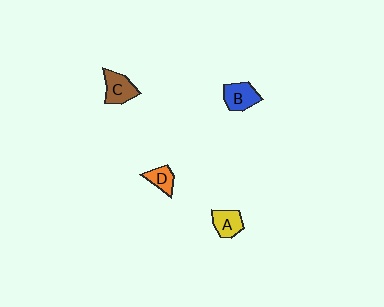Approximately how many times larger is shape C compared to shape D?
Approximately 1.4 times.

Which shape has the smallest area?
Shape D (orange).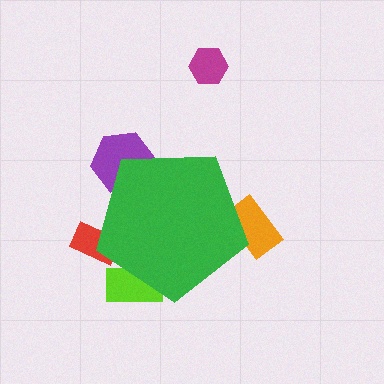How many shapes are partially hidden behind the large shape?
4 shapes are partially hidden.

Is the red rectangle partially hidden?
Yes, the red rectangle is partially hidden behind the green pentagon.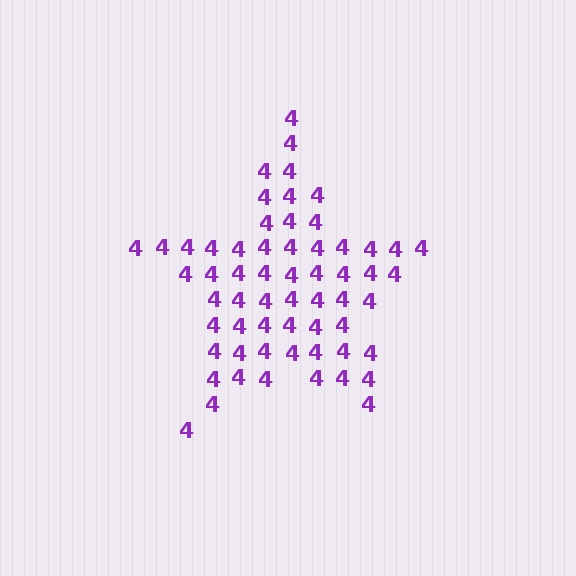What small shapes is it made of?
It is made of small digit 4's.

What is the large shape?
The large shape is a star.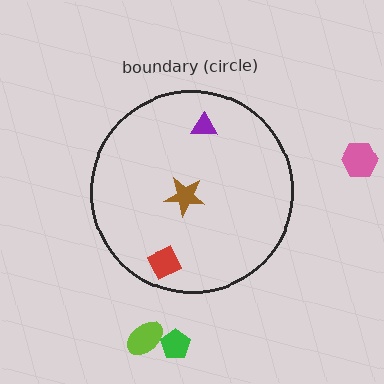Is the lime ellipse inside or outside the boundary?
Outside.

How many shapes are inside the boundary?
3 inside, 3 outside.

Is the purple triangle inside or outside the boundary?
Inside.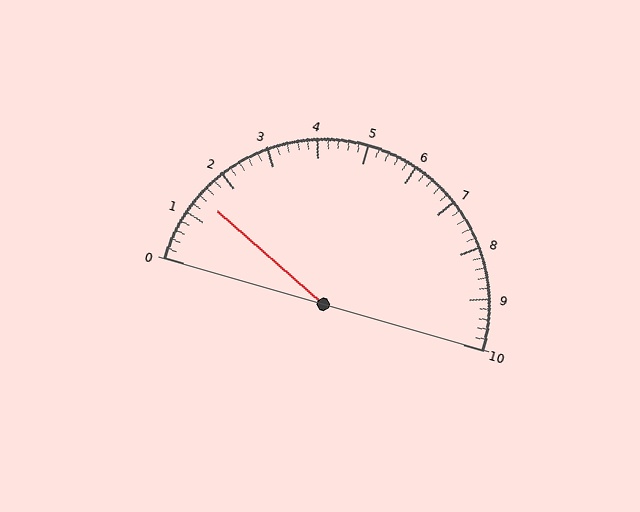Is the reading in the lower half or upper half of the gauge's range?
The reading is in the lower half of the range (0 to 10).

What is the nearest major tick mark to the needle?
The nearest major tick mark is 1.